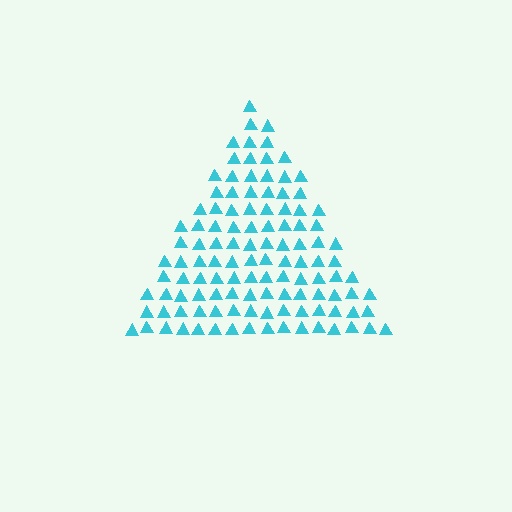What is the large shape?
The large shape is a triangle.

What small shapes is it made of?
It is made of small triangles.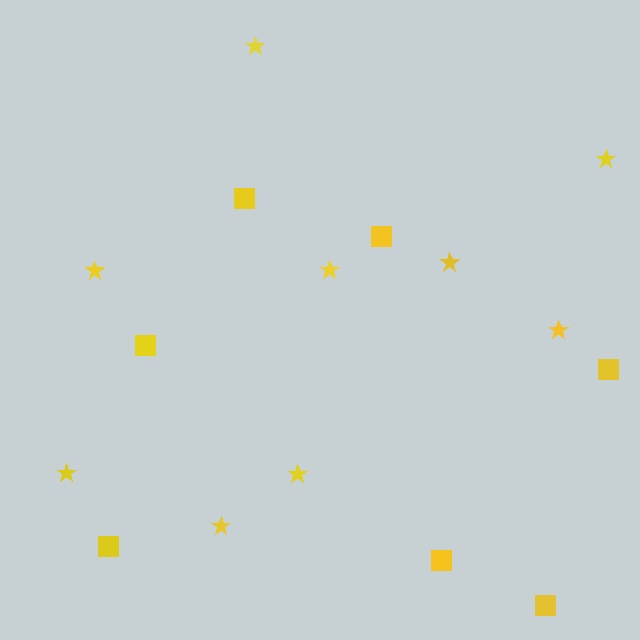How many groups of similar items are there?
There are 2 groups: one group of squares (7) and one group of stars (9).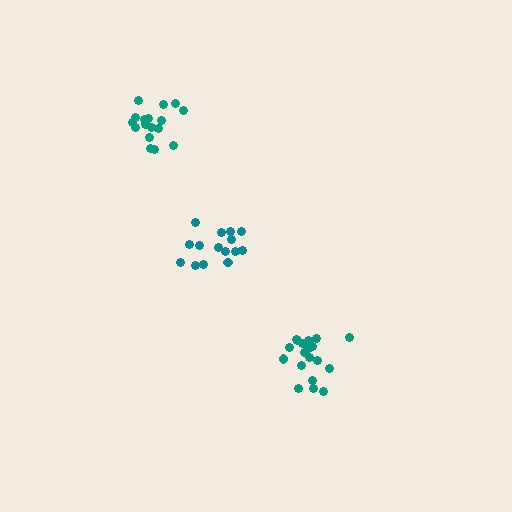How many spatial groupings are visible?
There are 3 spatial groupings.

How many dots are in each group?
Group 1: 17 dots, Group 2: 19 dots, Group 3: 15 dots (51 total).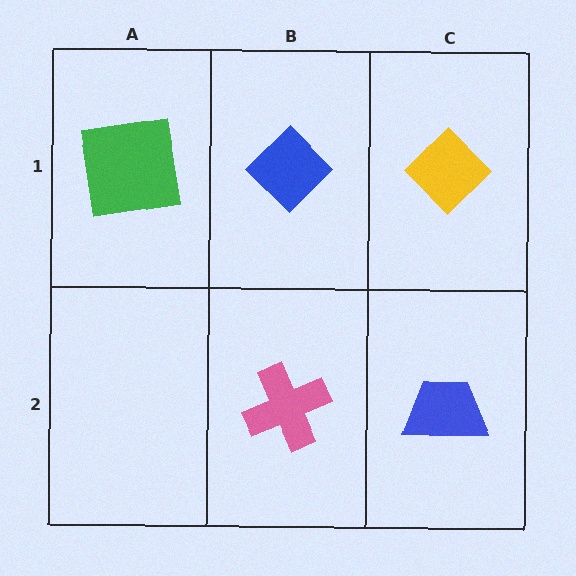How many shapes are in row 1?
3 shapes.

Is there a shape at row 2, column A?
No, that cell is empty.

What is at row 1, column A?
A green square.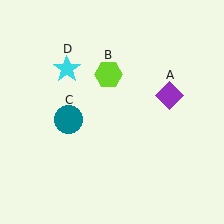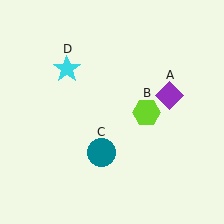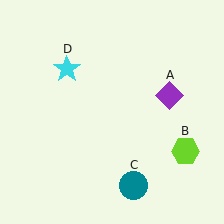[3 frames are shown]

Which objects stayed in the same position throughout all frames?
Purple diamond (object A) and cyan star (object D) remained stationary.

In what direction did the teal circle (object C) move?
The teal circle (object C) moved down and to the right.